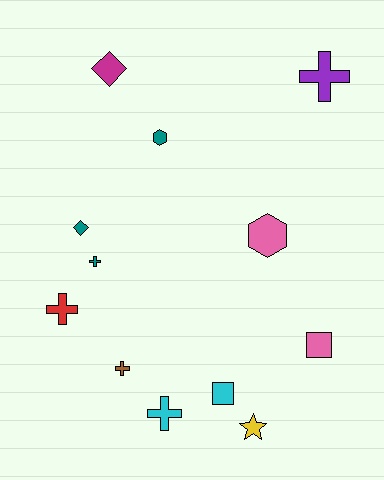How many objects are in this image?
There are 12 objects.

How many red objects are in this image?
There is 1 red object.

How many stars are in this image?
There is 1 star.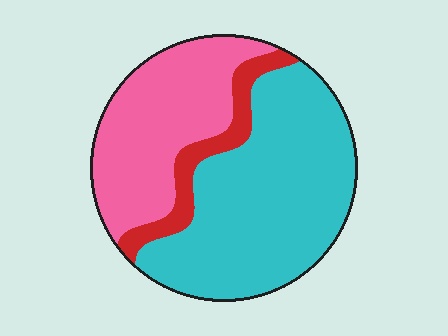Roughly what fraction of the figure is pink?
Pink covers roughly 35% of the figure.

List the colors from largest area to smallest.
From largest to smallest: cyan, pink, red.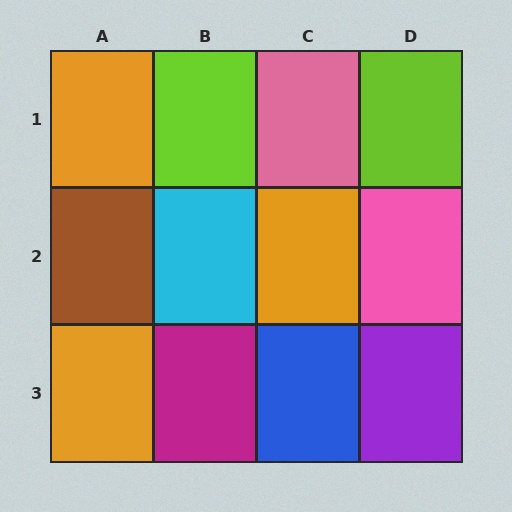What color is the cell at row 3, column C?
Blue.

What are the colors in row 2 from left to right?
Brown, cyan, orange, pink.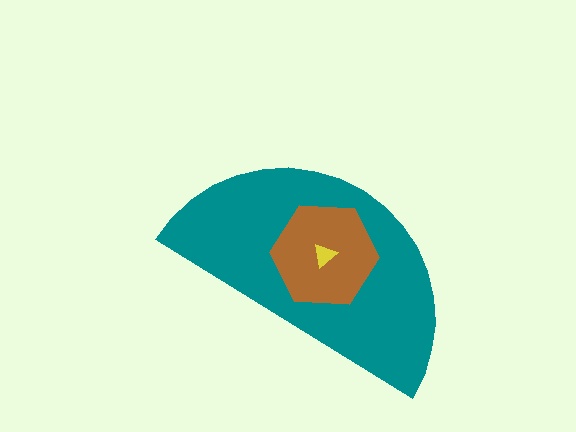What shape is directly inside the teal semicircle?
The brown hexagon.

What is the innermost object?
The yellow triangle.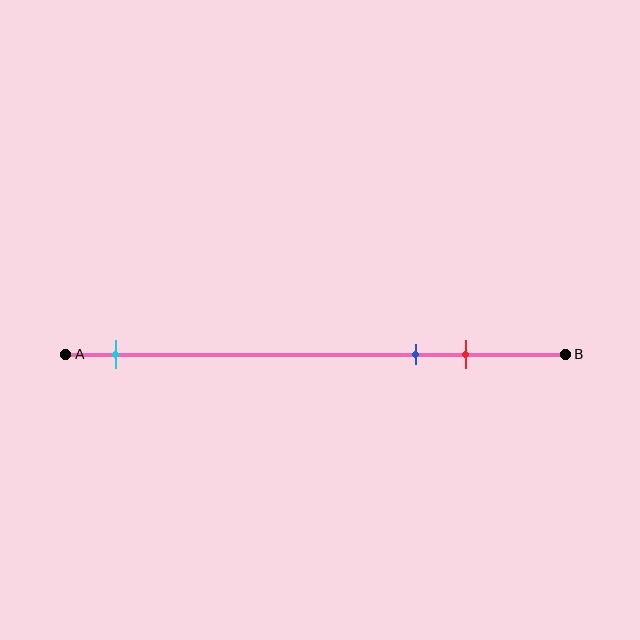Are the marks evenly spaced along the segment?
No, the marks are not evenly spaced.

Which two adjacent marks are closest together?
The blue and red marks are the closest adjacent pair.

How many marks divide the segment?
There are 3 marks dividing the segment.